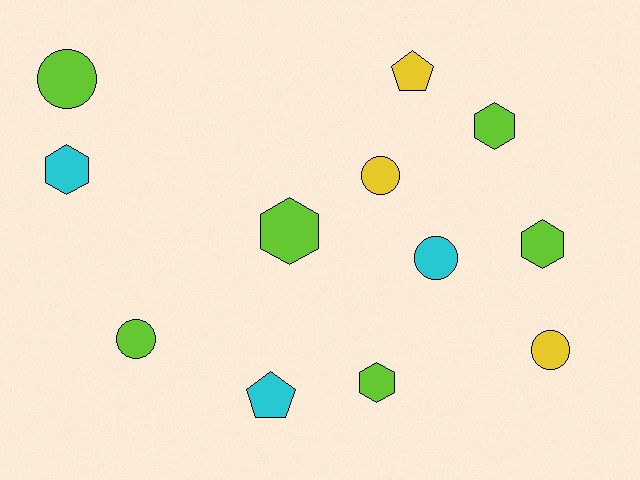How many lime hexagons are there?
There are 4 lime hexagons.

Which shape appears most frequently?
Hexagon, with 5 objects.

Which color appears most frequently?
Lime, with 6 objects.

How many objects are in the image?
There are 12 objects.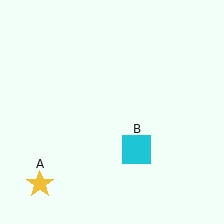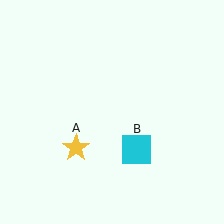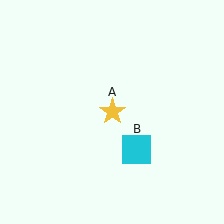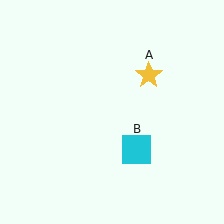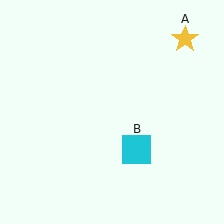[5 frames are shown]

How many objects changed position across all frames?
1 object changed position: yellow star (object A).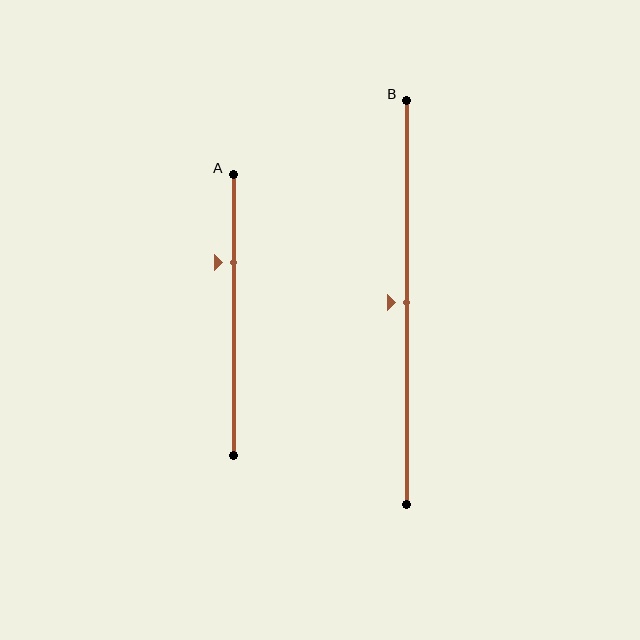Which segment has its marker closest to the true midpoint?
Segment B has its marker closest to the true midpoint.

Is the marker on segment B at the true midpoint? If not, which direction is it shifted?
Yes, the marker on segment B is at the true midpoint.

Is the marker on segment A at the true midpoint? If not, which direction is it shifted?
No, the marker on segment A is shifted upward by about 19% of the segment length.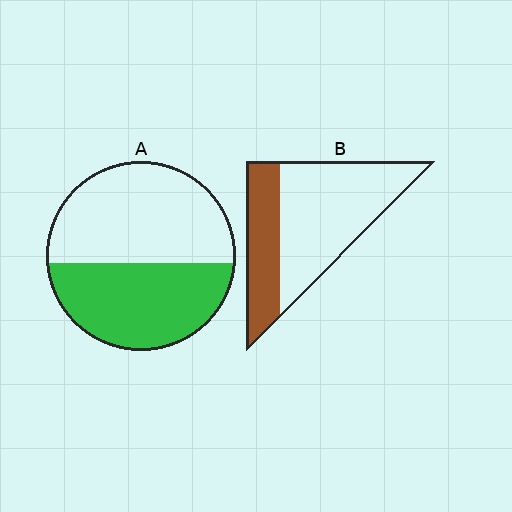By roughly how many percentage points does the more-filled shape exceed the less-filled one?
By roughly 15 percentage points (A over B).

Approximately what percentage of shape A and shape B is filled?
A is approximately 45% and B is approximately 35%.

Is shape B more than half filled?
No.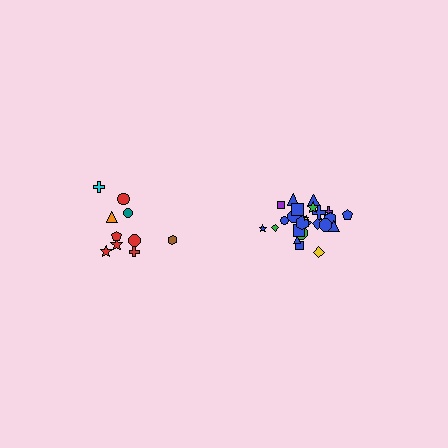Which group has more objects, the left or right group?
The right group.